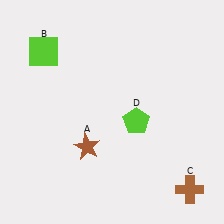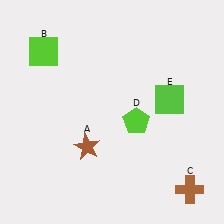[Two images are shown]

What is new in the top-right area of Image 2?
A lime square (E) was added in the top-right area of Image 2.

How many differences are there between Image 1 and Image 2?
There is 1 difference between the two images.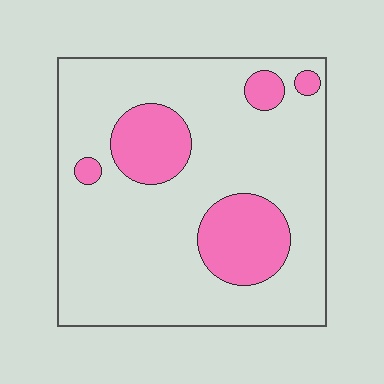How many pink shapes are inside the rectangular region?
5.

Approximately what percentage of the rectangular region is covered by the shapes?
Approximately 20%.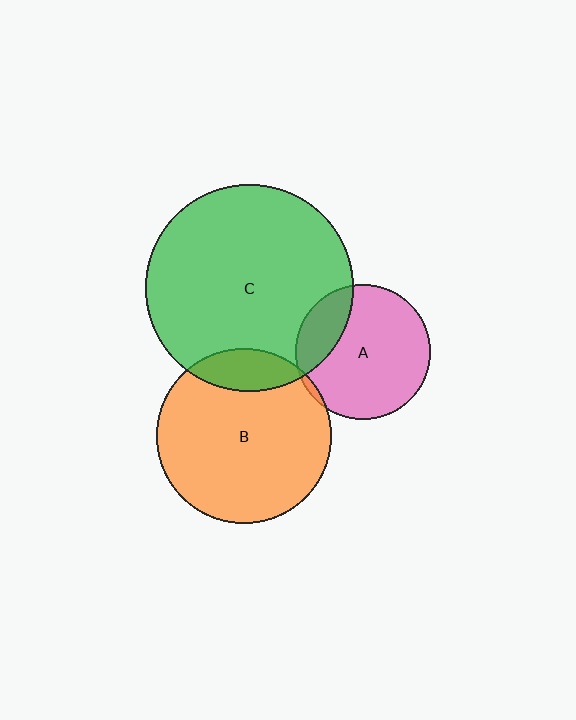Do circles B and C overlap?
Yes.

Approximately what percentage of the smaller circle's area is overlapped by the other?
Approximately 15%.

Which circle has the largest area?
Circle C (green).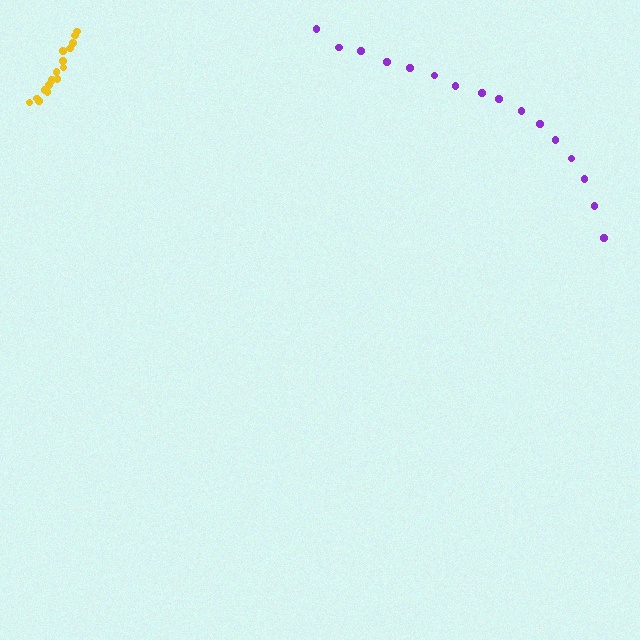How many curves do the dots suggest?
There are 2 distinct paths.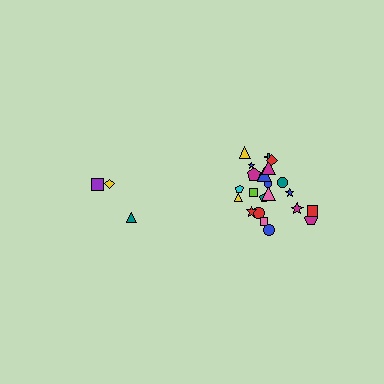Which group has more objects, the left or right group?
The right group.